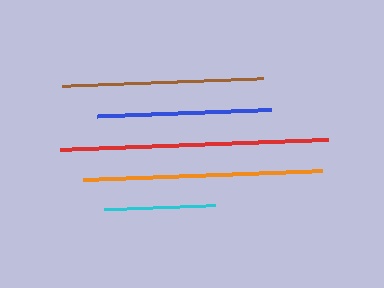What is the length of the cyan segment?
The cyan segment is approximately 111 pixels long.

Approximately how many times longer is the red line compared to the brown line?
The red line is approximately 1.3 times the length of the brown line.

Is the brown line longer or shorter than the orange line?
The orange line is longer than the brown line.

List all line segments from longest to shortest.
From longest to shortest: red, orange, brown, blue, cyan.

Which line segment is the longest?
The red line is the longest at approximately 267 pixels.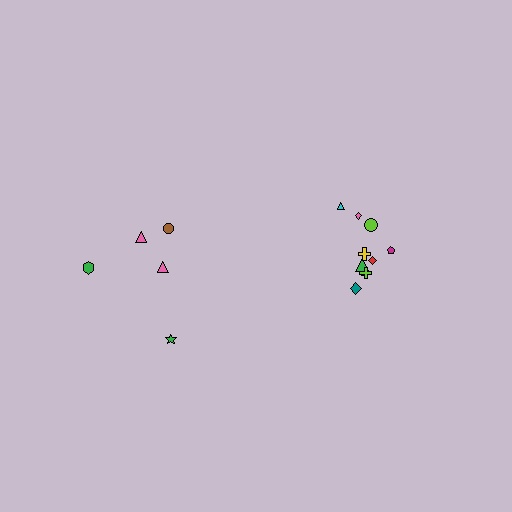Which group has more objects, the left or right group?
The right group.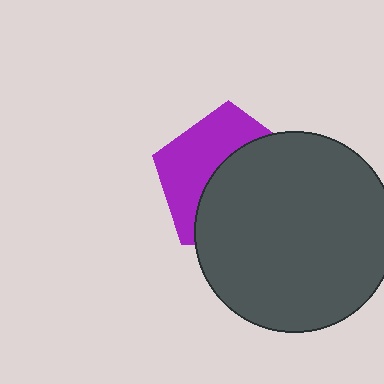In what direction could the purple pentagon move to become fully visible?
The purple pentagon could move toward the upper-left. That would shift it out from behind the dark gray circle entirely.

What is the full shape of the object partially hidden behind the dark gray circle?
The partially hidden object is a purple pentagon.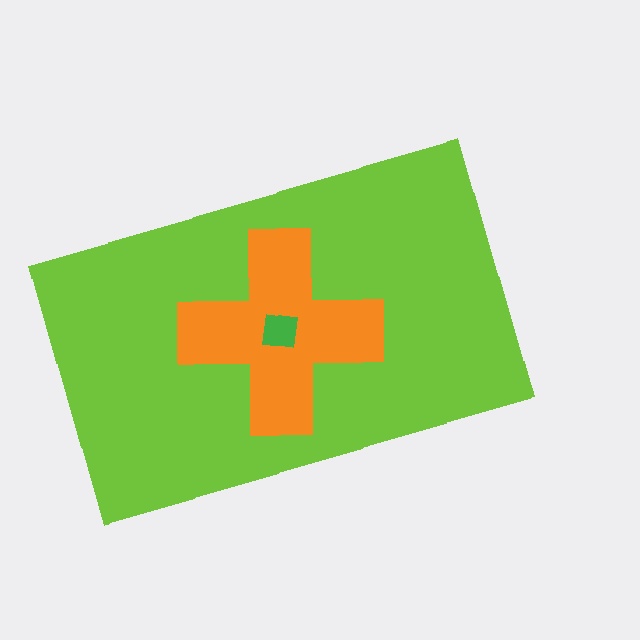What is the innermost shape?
The green square.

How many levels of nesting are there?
3.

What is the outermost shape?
The lime rectangle.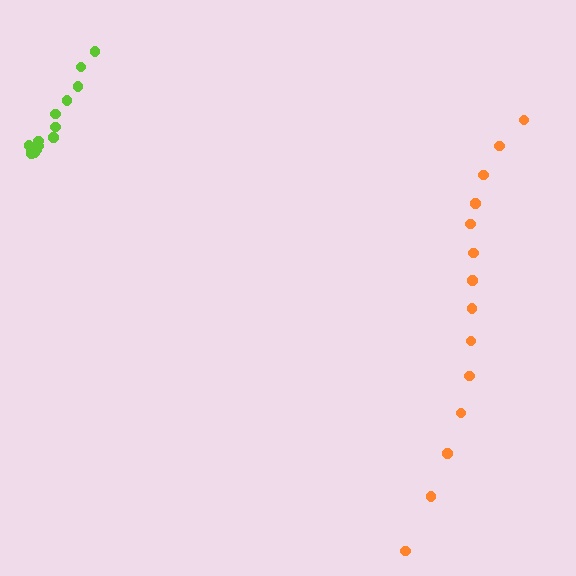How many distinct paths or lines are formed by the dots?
There are 2 distinct paths.